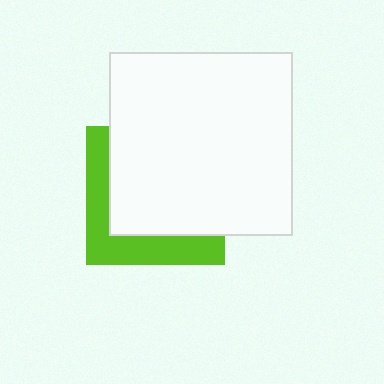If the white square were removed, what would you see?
You would see the complete lime square.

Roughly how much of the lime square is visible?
A small part of it is visible (roughly 35%).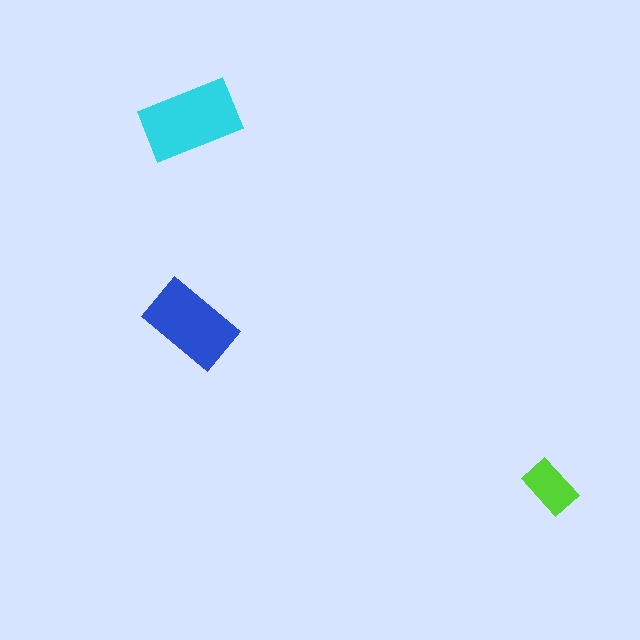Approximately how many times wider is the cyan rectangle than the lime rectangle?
About 2 times wider.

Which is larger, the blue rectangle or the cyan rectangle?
The cyan one.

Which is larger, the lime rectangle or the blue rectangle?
The blue one.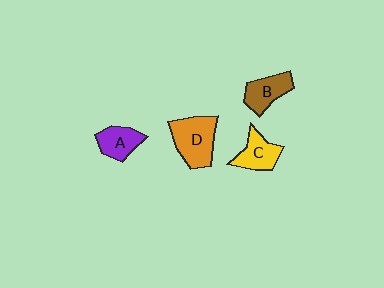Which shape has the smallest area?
Shape A (purple).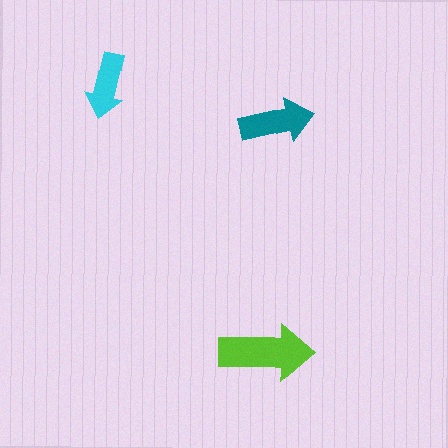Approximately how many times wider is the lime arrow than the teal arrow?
About 1.5 times wider.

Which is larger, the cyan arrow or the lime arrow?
The lime one.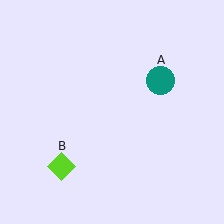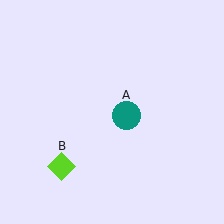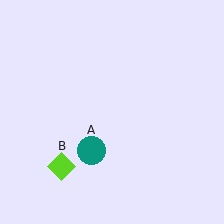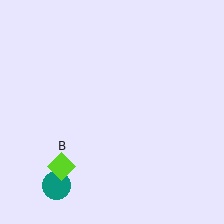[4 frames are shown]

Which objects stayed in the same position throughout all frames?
Lime diamond (object B) remained stationary.